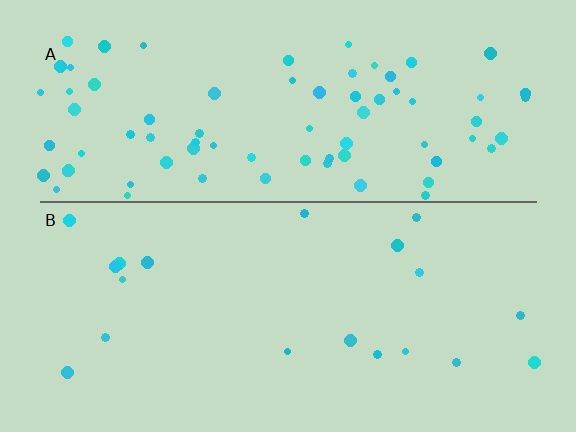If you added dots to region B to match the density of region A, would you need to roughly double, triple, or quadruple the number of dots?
Approximately quadruple.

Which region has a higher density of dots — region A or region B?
A (the top).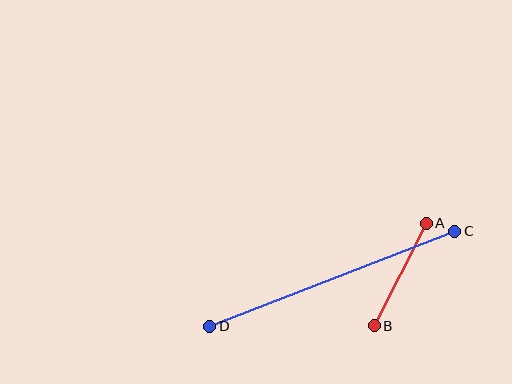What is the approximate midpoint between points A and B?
The midpoint is at approximately (400, 274) pixels.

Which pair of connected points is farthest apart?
Points C and D are farthest apart.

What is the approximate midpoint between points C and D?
The midpoint is at approximately (332, 279) pixels.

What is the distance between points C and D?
The distance is approximately 263 pixels.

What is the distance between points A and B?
The distance is approximately 115 pixels.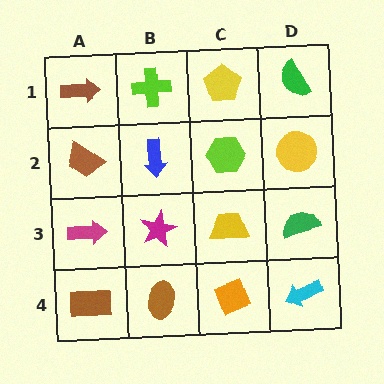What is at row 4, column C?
An orange diamond.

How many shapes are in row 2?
4 shapes.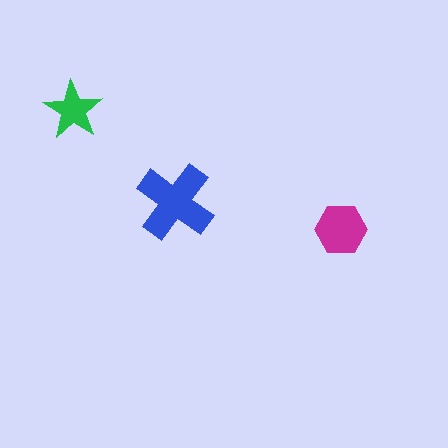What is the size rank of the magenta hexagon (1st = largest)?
2nd.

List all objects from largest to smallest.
The blue cross, the magenta hexagon, the green star.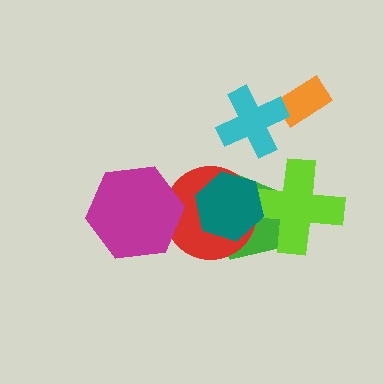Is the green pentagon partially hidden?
Yes, it is partially covered by another shape.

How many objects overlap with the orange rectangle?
1 object overlaps with the orange rectangle.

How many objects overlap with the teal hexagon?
3 objects overlap with the teal hexagon.